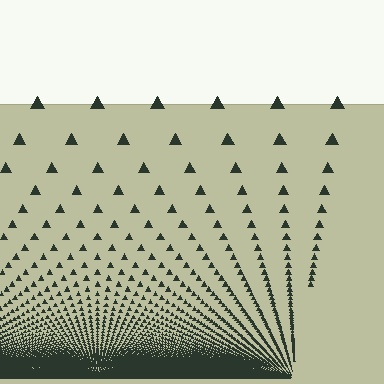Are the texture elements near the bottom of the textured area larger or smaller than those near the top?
Smaller. The gradient is inverted — elements near the bottom are smaller and denser.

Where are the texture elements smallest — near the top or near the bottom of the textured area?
Near the bottom.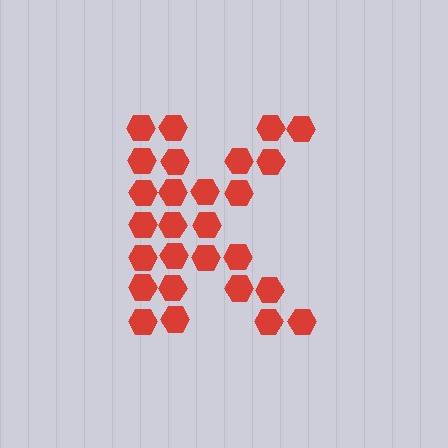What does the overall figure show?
The overall figure shows the letter K.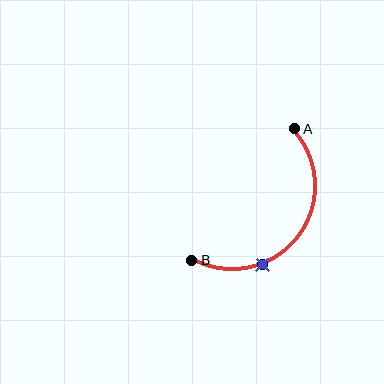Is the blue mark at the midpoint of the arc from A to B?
No. The blue mark lies on the arc but is closer to endpoint B. The arc midpoint would be at the point on the curve equidistant along the arc from both A and B.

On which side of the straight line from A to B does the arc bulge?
The arc bulges below and to the right of the straight line connecting A and B.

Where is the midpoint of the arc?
The arc midpoint is the point on the curve farthest from the straight line joining A and B. It sits below and to the right of that line.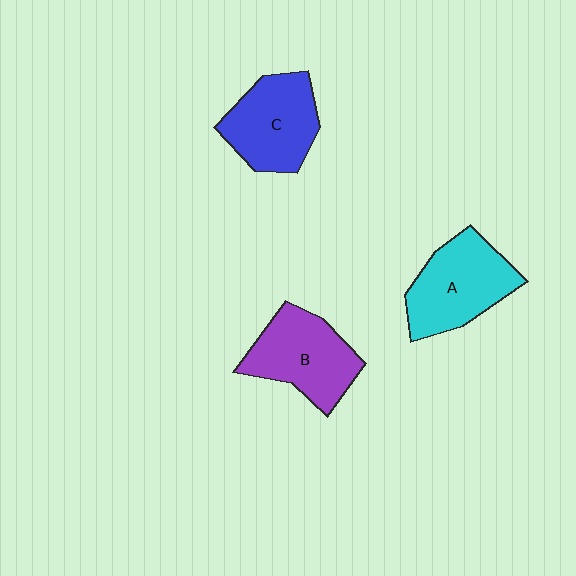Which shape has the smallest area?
Shape C (blue).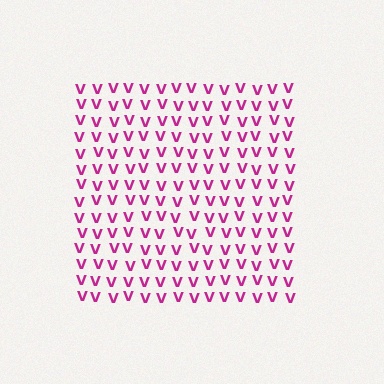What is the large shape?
The large shape is a square.